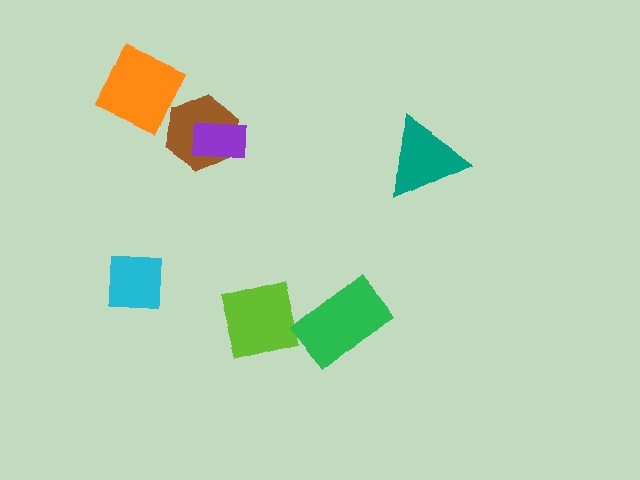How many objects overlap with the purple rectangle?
1 object overlaps with the purple rectangle.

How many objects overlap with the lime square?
0 objects overlap with the lime square.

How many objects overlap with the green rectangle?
0 objects overlap with the green rectangle.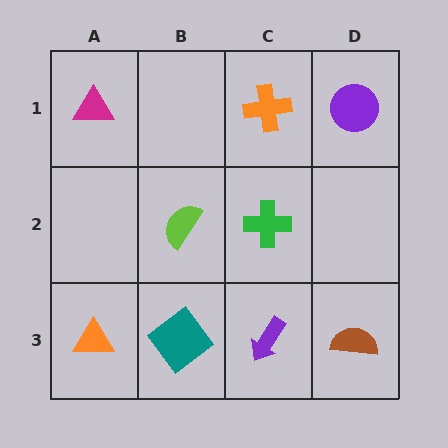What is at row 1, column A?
A magenta triangle.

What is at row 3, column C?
A purple arrow.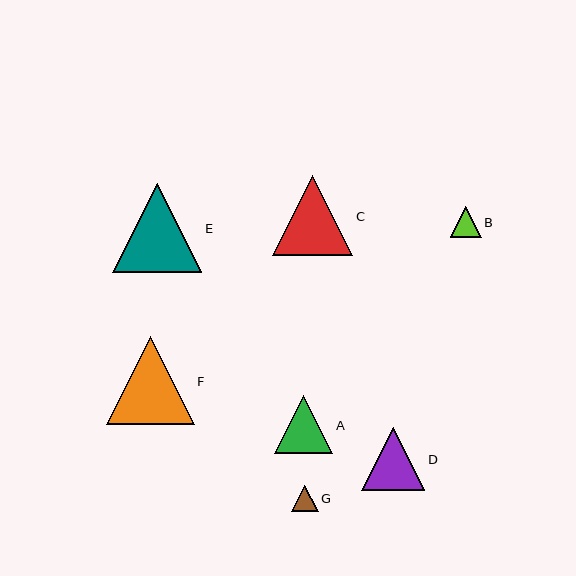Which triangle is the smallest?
Triangle G is the smallest with a size of approximately 27 pixels.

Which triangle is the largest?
Triangle E is the largest with a size of approximately 89 pixels.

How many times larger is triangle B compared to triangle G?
Triangle B is approximately 1.1 times the size of triangle G.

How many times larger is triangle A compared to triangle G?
Triangle A is approximately 2.2 times the size of triangle G.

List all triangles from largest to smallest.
From largest to smallest: E, F, C, D, A, B, G.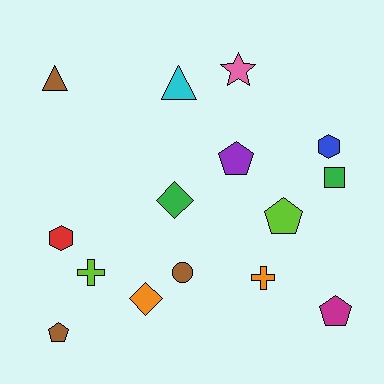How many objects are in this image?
There are 15 objects.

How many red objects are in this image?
There is 1 red object.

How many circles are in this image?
There is 1 circle.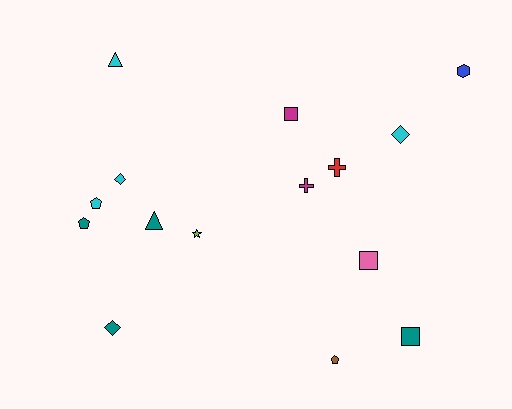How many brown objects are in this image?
There is 1 brown object.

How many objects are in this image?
There are 15 objects.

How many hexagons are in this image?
There is 1 hexagon.